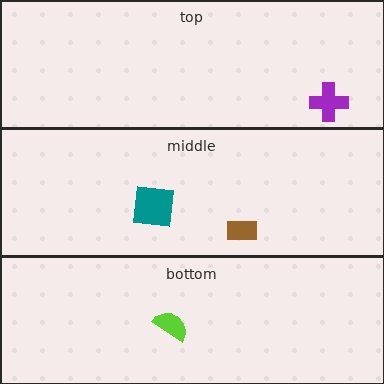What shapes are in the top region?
The purple cross.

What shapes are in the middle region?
The brown rectangle, the teal square.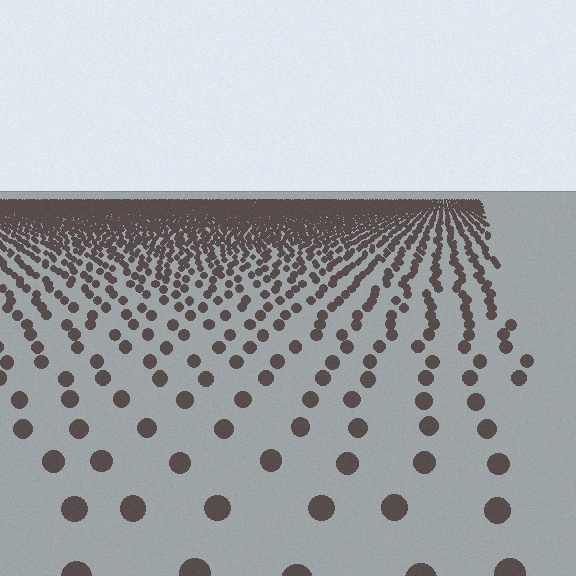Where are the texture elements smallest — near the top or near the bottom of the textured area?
Near the top.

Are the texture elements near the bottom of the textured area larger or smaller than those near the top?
Larger. Near the bottom, elements are closer to the viewer and appear at a bigger on-screen size.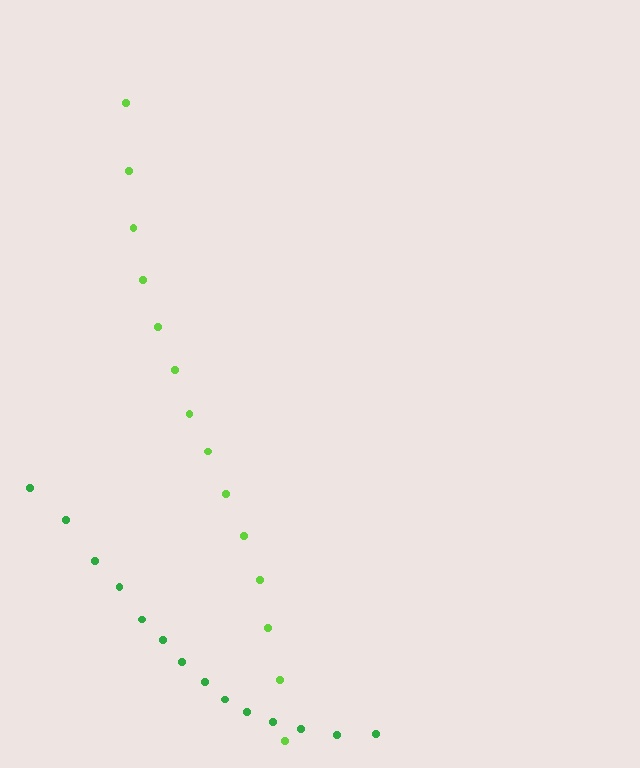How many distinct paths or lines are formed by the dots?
There are 2 distinct paths.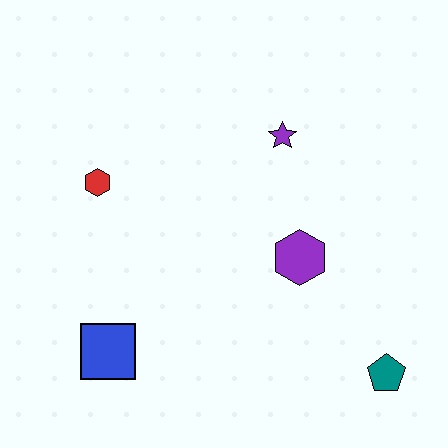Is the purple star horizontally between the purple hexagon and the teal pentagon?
No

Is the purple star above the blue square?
Yes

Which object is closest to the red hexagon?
The blue square is closest to the red hexagon.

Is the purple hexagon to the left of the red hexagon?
No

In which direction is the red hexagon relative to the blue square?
The red hexagon is above the blue square.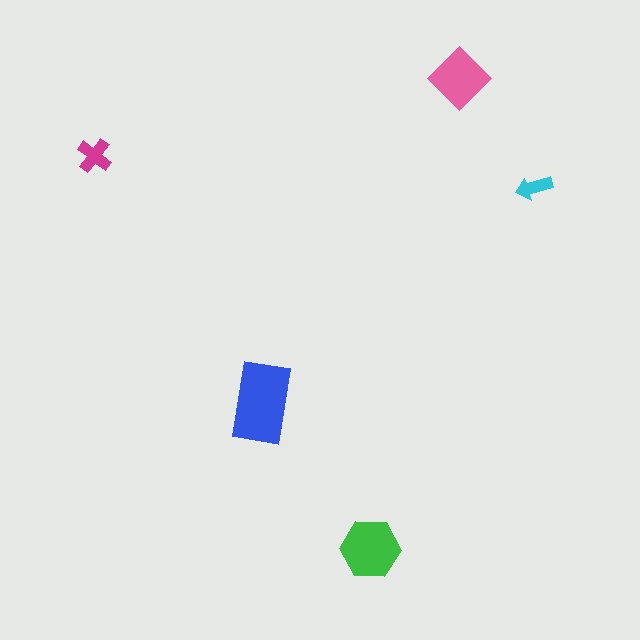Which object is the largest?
The blue rectangle.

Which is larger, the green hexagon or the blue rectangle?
The blue rectangle.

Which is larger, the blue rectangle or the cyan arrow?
The blue rectangle.